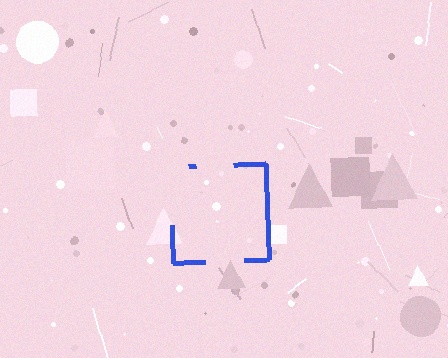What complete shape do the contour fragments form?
The contour fragments form a square.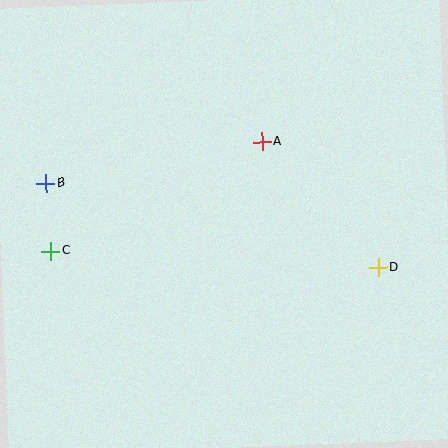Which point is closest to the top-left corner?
Point B is closest to the top-left corner.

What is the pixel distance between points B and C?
The distance between B and C is 68 pixels.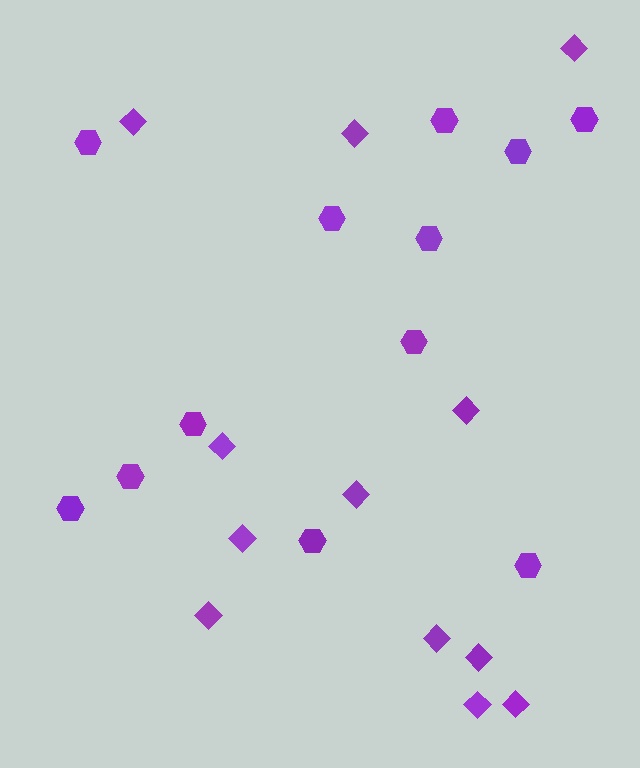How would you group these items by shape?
There are 2 groups: one group of diamonds (12) and one group of hexagons (12).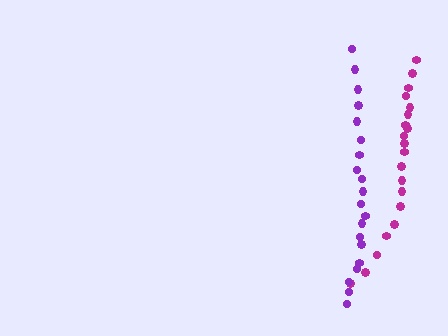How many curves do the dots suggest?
There are 2 distinct paths.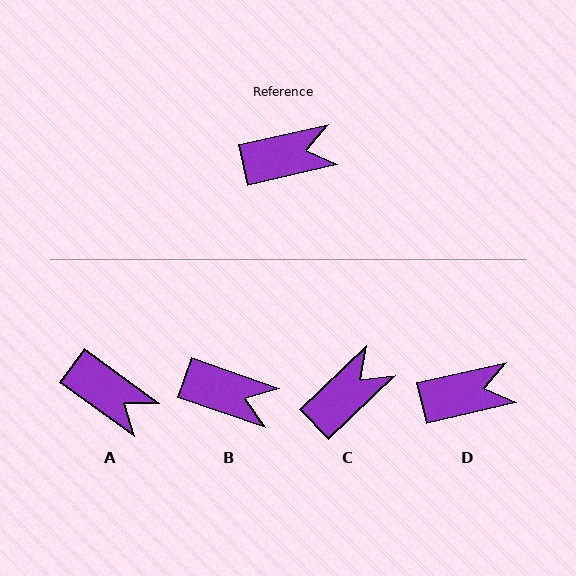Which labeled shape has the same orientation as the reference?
D.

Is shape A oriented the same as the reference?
No, it is off by about 49 degrees.